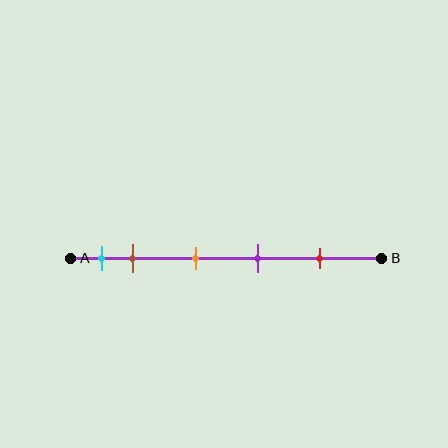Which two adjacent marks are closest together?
The cyan and brown marks are the closest adjacent pair.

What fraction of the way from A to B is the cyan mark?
The cyan mark is approximately 10% (0.1) of the way from A to B.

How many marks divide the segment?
There are 5 marks dividing the segment.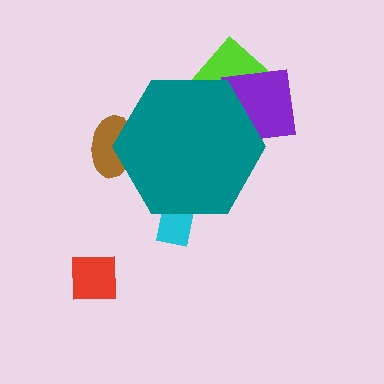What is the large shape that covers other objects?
A teal hexagon.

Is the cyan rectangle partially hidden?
Yes, the cyan rectangle is partially hidden behind the teal hexagon.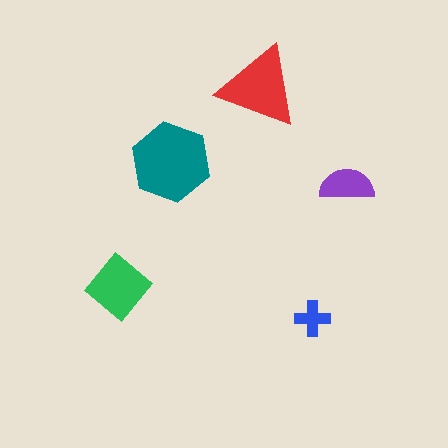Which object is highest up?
The red triangle is topmost.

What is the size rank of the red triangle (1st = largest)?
2nd.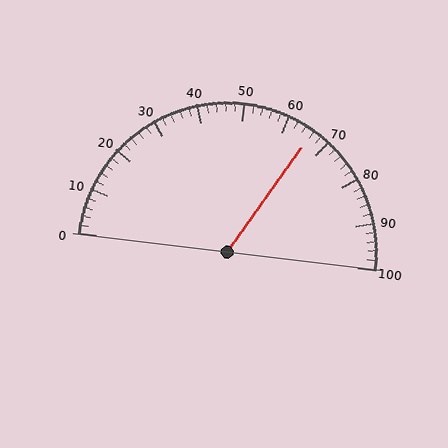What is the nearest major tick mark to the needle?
The nearest major tick mark is 70.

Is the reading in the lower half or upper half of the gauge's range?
The reading is in the upper half of the range (0 to 100).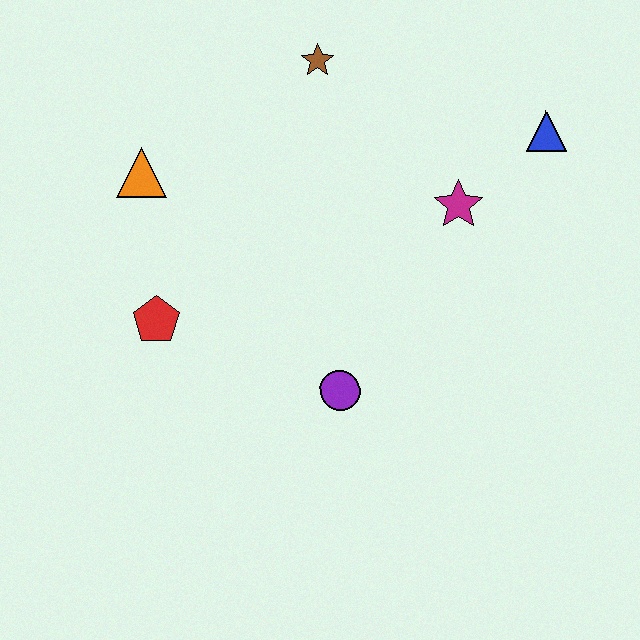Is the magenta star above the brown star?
No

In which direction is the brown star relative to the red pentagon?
The brown star is above the red pentagon.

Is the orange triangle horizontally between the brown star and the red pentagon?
No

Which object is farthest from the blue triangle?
The red pentagon is farthest from the blue triangle.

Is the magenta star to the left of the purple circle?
No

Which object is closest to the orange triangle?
The red pentagon is closest to the orange triangle.